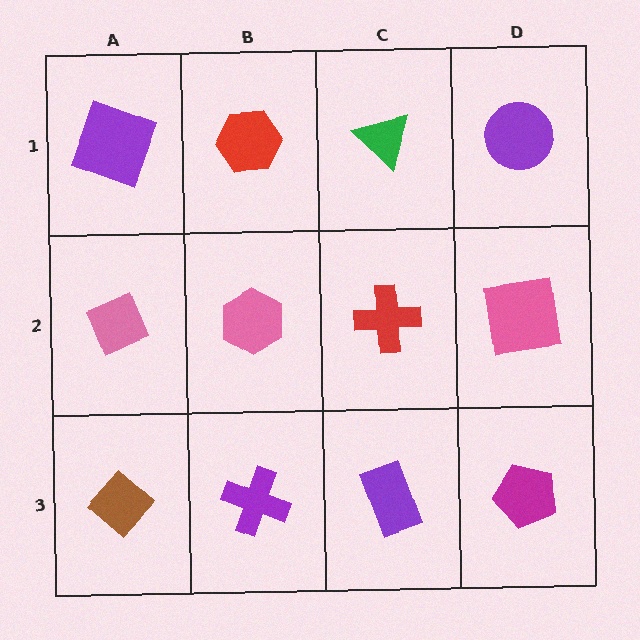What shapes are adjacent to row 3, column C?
A red cross (row 2, column C), a purple cross (row 3, column B), a magenta pentagon (row 3, column D).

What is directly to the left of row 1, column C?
A red hexagon.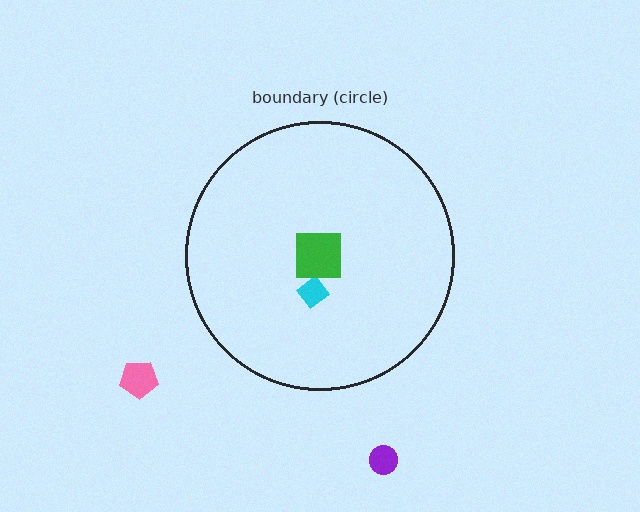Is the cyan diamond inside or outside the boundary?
Inside.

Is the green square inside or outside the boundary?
Inside.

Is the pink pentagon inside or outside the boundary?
Outside.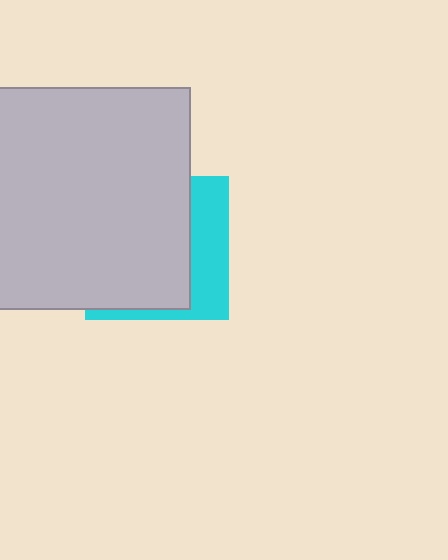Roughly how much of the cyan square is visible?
A small part of it is visible (roughly 32%).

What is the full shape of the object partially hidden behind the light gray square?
The partially hidden object is a cyan square.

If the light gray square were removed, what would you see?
You would see the complete cyan square.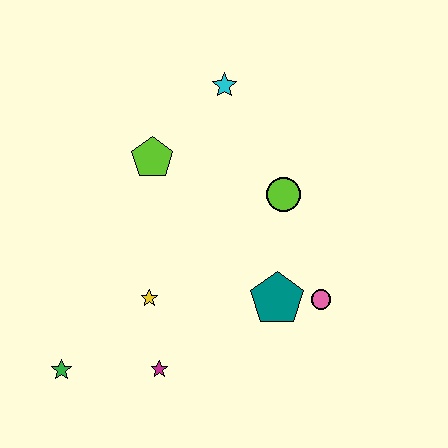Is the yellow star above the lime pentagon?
No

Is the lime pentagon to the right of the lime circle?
No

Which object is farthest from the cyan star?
The green star is farthest from the cyan star.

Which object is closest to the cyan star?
The lime pentagon is closest to the cyan star.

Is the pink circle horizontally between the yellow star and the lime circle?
No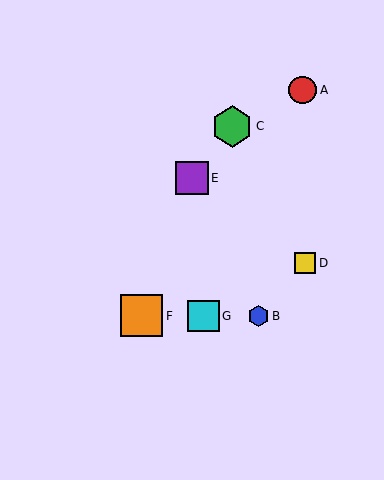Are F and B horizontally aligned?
Yes, both are at y≈316.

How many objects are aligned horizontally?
3 objects (B, F, G) are aligned horizontally.